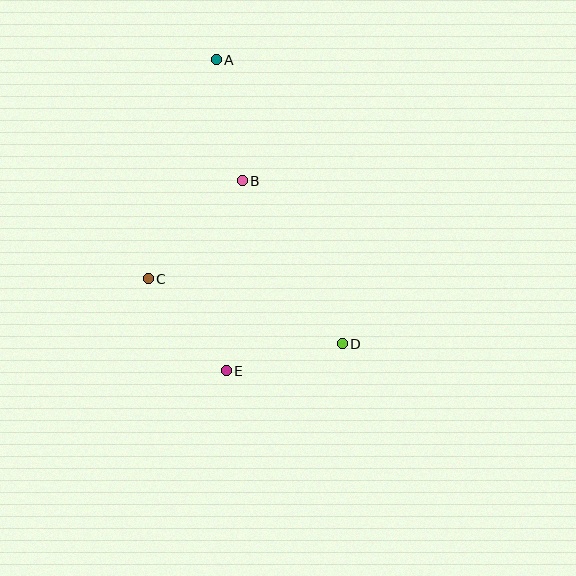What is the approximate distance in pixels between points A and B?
The distance between A and B is approximately 124 pixels.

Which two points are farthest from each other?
Points A and E are farthest from each other.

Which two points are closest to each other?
Points D and E are closest to each other.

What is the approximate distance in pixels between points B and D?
The distance between B and D is approximately 191 pixels.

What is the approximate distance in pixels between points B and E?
The distance between B and E is approximately 191 pixels.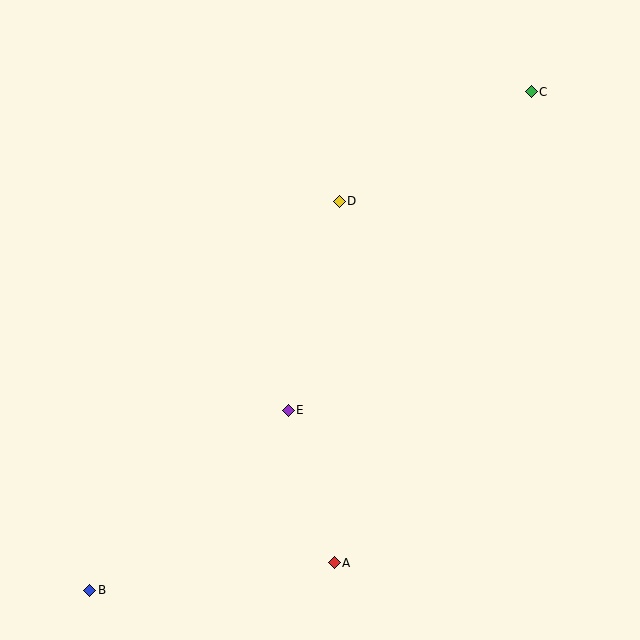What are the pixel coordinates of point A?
Point A is at (334, 563).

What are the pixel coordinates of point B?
Point B is at (90, 590).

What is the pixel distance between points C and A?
The distance between C and A is 510 pixels.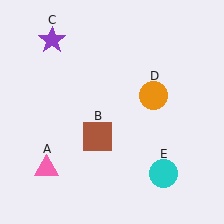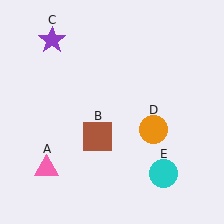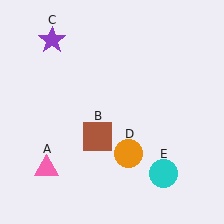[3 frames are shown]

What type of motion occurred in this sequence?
The orange circle (object D) rotated clockwise around the center of the scene.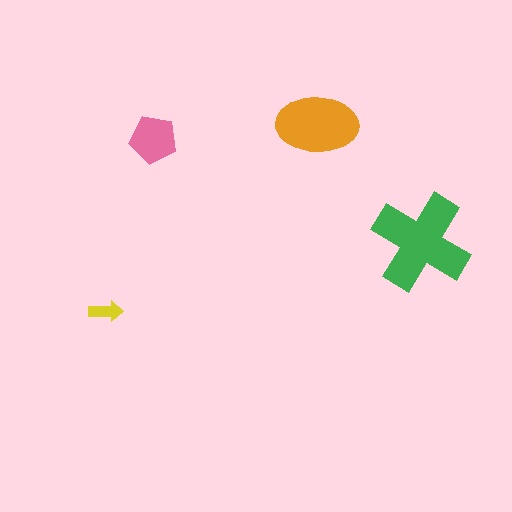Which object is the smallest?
The yellow arrow.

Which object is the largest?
The green cross.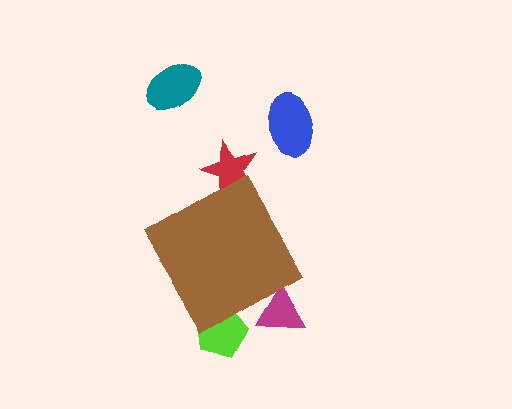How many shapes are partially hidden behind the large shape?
3 shapes are partially hidden.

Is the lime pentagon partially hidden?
Yes, the lime pentagon is partially hidden behind the brown diamond.